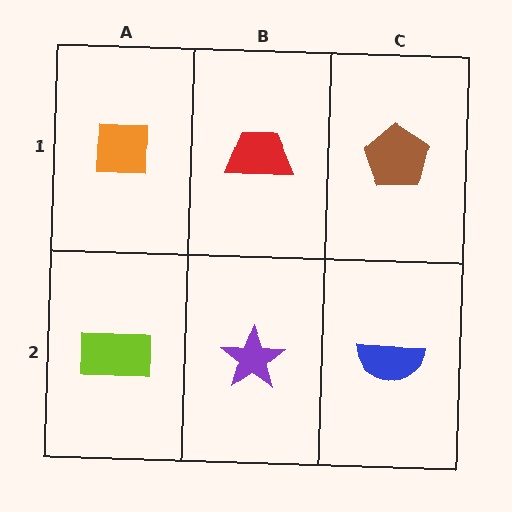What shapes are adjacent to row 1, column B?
A purple star (row 2, column B), an orange square (row 1, column A), a brown pentagon (row 1, column C).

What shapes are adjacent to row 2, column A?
An orange square (row 1, column A), a purple star (row 2, column B).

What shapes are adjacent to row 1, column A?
A lime rectangle (row 2, column A), a red trapezoid (row 1, column B).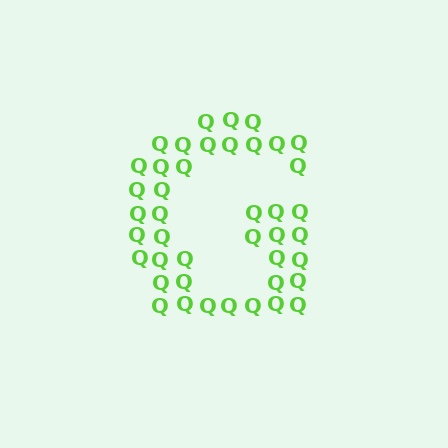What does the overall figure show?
The overall figure shows the letter G.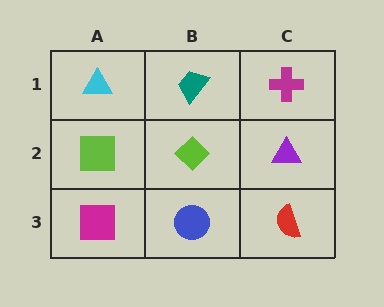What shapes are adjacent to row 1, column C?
A purple triangle (row 2, column C), a teal trapezoid (row 1, column B).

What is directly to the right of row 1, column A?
A teal trapezoid.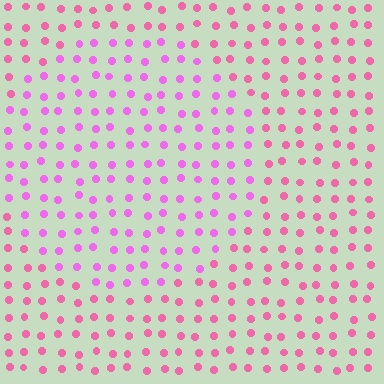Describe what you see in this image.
The image is filled with small pink elements in a uniform arrangement. A circle-shaped region is visible where the elements are tinted to a slightly different hue, forming a subtle color boundary.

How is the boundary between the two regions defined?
The boundary is defined purely by a slight shift in hue (about 30 degrees). Spacing, size, and orientation are identical on both sides.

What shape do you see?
I see a circle.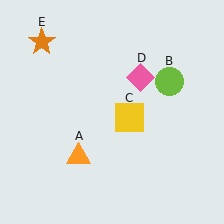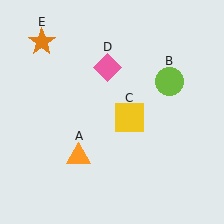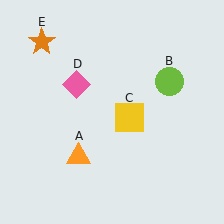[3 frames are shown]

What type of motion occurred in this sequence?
The pink diamond (object D) rotated counterclockwise around the center of the scene.